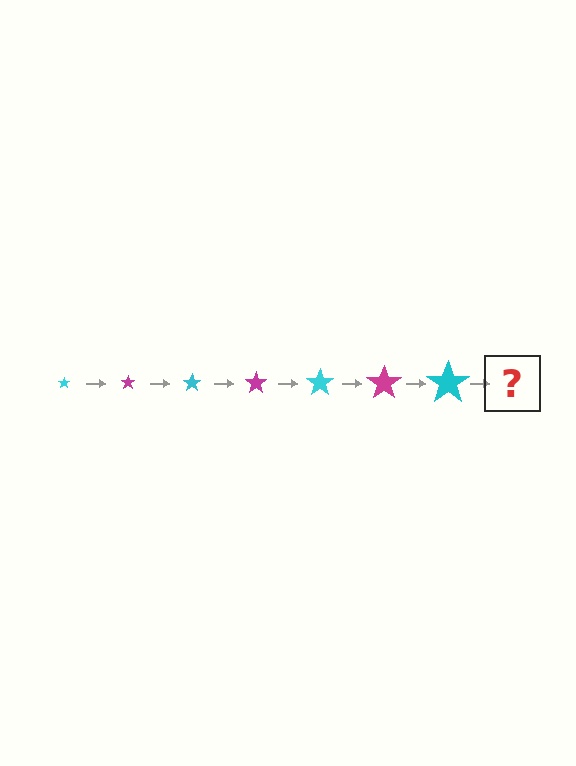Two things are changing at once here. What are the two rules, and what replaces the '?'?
The two rules are that the star grows larger each step and the color cycles through cyan and magenta. The '?' should be a magenta star, larger than the previous one.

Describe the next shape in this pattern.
It should be a magenta star, larger than the previous one.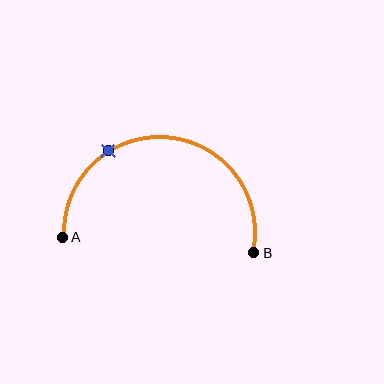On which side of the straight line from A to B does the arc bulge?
The arc bulges above the straight line connecting A and B.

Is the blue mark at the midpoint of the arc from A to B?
No. The blue mark lies on the arc but is closer to endpoint A. The arc midpoint would be at the point on the curve equidistant along the arc from both A and B.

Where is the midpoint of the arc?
The arc midpoint is the point on the curve farthest from the straight line joining A and B. It sits above that line.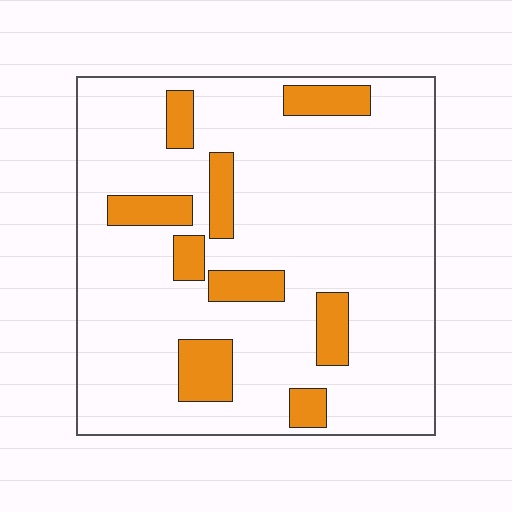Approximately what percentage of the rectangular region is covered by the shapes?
Approximately 15%.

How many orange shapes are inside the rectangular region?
9.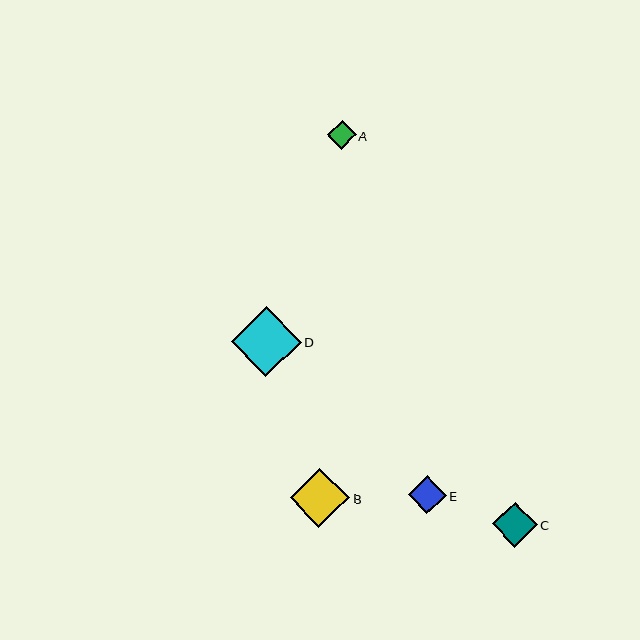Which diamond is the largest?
Diamond D is the largest with a size of approximately 69 pixels.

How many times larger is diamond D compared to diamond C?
Diamond D is approximately 1.5 times the size of diamond C.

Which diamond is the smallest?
Diamond A is the smallest with a size of approximately 28 pixels.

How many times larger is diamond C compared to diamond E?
Diamond C is approximately 1.2 times the size of diamond E.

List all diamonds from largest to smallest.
From largest to smallest: D, B, C, E, A.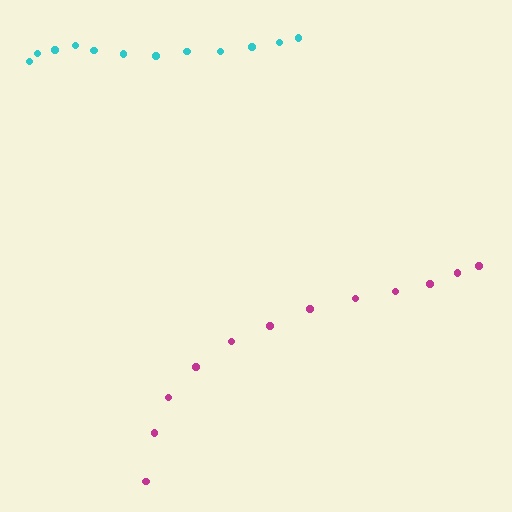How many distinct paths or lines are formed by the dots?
There are 2 distinct paths.